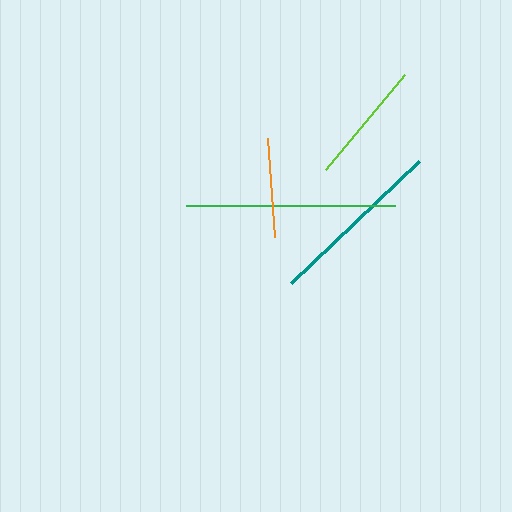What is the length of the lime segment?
The lime segment is approximately 124 pixels long.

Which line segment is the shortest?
The orange line is the shortest at approximately 100 pixels.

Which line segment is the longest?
The green line is the longest at approximately 209 pixels.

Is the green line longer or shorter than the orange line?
The green line is longer than the orange line.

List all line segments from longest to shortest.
From longest to shortest: green, teal, lime, orange.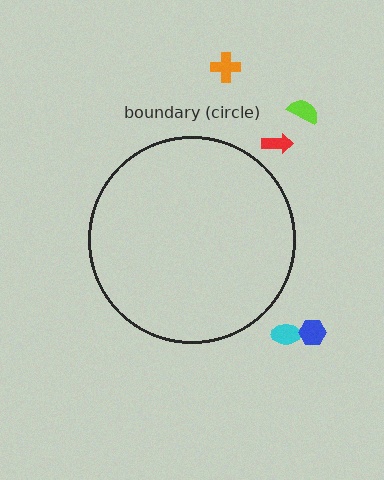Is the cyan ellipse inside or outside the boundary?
Outside.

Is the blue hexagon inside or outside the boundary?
Outside.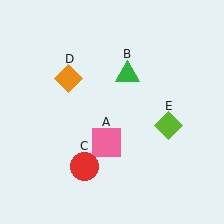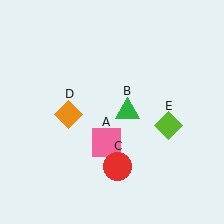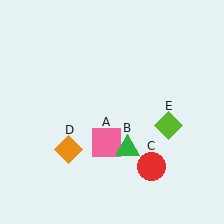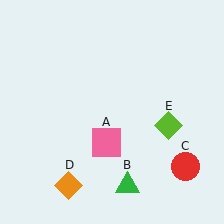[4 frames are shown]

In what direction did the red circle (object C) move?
The red circle (object C) moved right.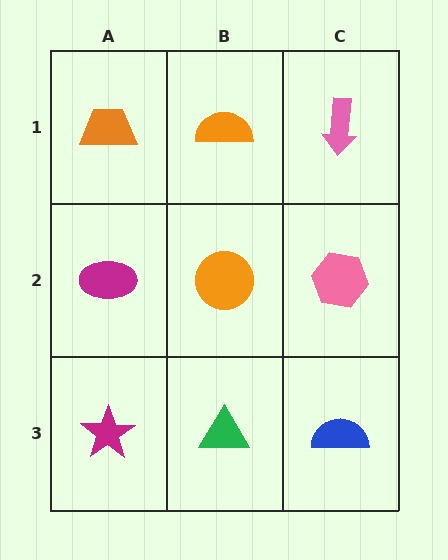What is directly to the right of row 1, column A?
An orange semicircle.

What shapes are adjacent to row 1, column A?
A magenta ellipse (row 2, column A), an orange semicircle (row 1, column B).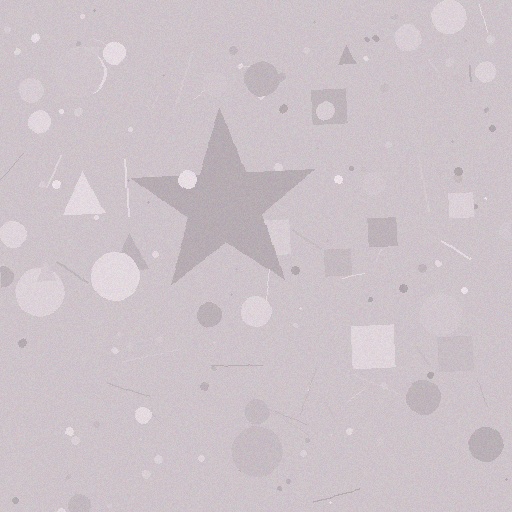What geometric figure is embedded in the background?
A star is embedded in the background.